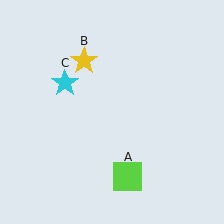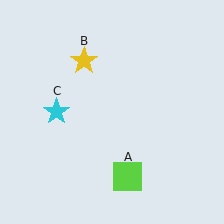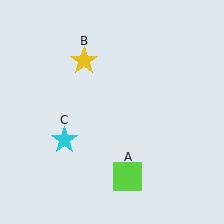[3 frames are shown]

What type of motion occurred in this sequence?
The cyan star (object C) rotated counterclockwise around the center of the scene.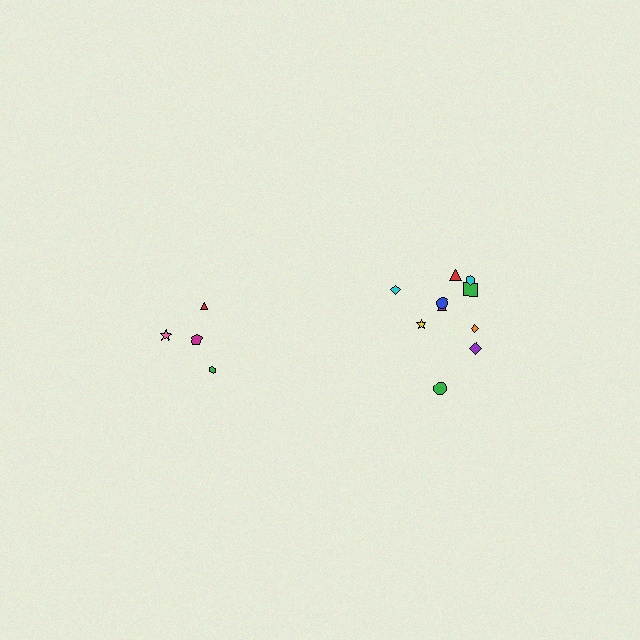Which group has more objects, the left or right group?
The right group.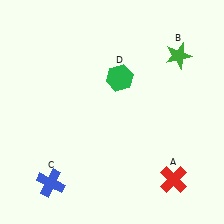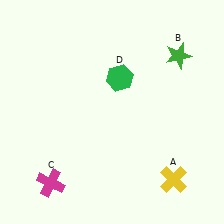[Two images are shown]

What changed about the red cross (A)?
In Image 1, A is red. In Image 2, it changed to yellow.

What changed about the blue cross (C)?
In Image 1, C is blue. In Image 2, it changed to magenta.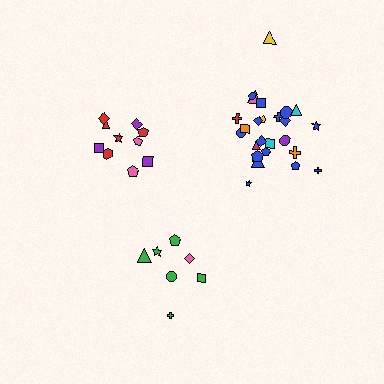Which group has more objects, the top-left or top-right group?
The top-right group.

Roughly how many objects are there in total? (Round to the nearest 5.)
Roughly 45 objects in total.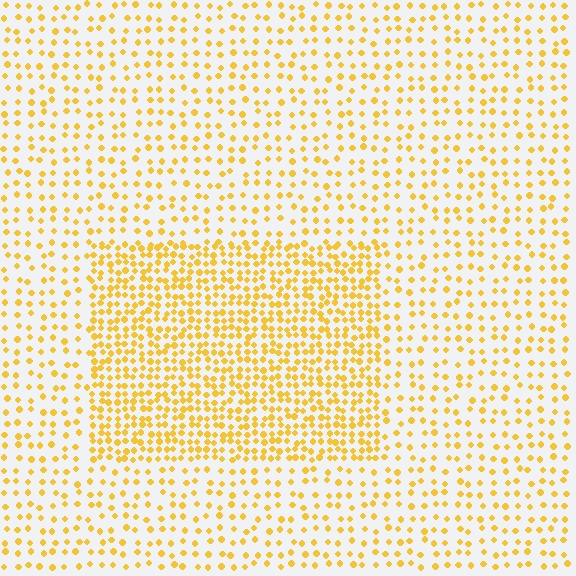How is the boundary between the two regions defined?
The boundary is defined by a change in element density (approximately 2.2x ratio). All elements are the same color, size, and shape.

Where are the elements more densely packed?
The elements are more densely packed inside the rectangle boundary.